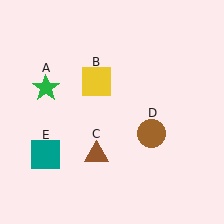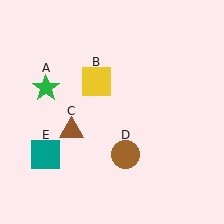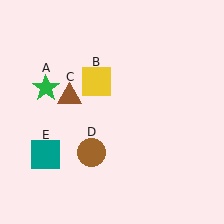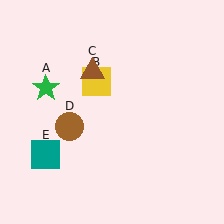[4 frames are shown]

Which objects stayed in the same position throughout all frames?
Green star (object A) and yellow square (object B) and teal square (object E) remained stationary.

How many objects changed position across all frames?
2 objects changed position: brown triangle (object C), brown circle (object D).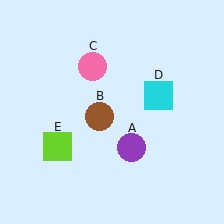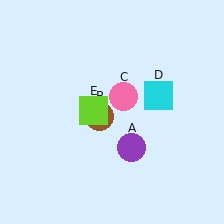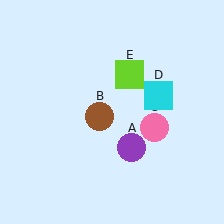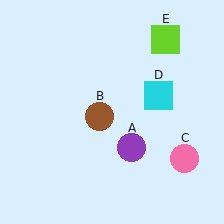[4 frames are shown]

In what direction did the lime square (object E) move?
The lime square (object E) moved up and to the right.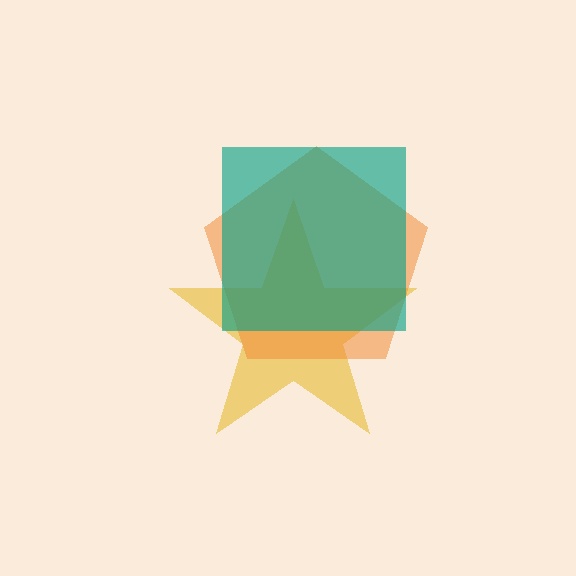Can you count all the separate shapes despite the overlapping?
Yes, there are 3 separate shapes.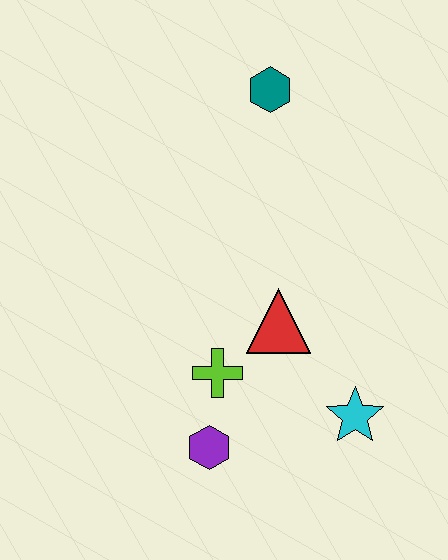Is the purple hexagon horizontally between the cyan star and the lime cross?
No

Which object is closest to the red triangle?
The lime cross is closest to the red triangle.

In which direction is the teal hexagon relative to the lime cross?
The teal hexagon is above the lime cross.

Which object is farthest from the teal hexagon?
The purple hexagon is farthest from the teal hexagon.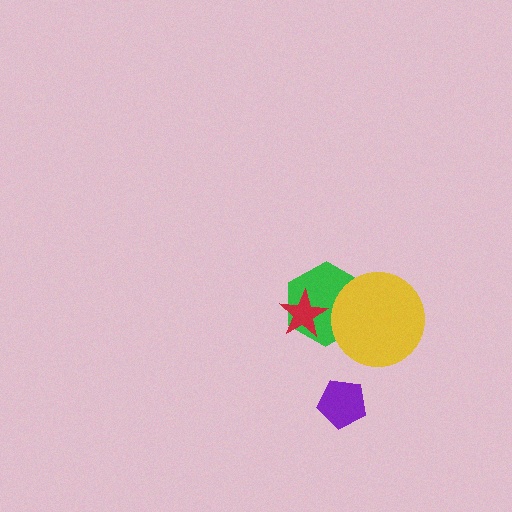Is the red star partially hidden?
No, no other shape covers it.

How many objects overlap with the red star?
1 object overlaps with the red star.